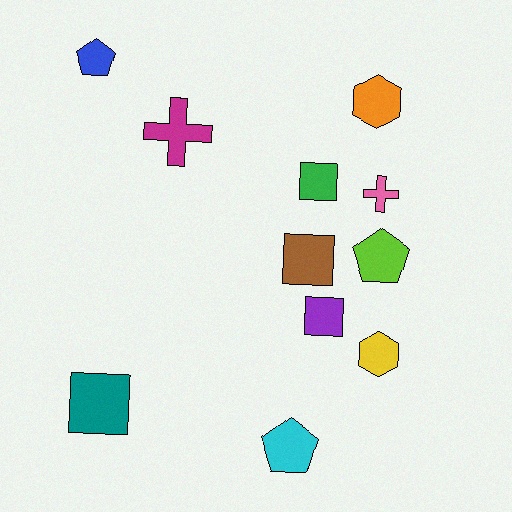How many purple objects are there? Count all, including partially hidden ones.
There is 1 purple object.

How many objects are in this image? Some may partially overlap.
There are 11 objects.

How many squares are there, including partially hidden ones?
There are 4 squares.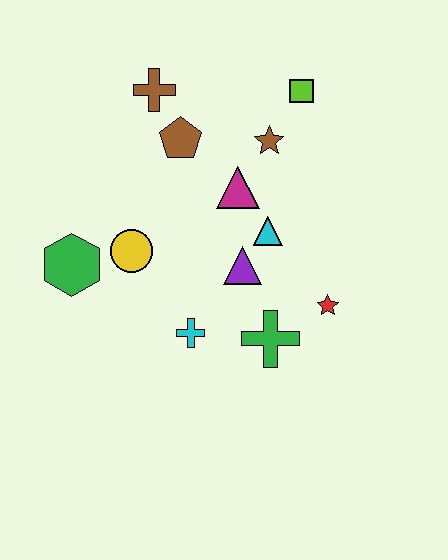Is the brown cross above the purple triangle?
Yes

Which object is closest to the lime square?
The brown star is closest to the lime square.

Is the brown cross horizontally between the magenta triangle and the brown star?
No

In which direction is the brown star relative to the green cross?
The brown star is above the green cross.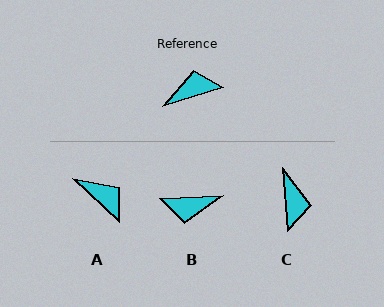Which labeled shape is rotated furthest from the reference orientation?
B, about 165 degrees away.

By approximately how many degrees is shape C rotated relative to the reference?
Approximately 103 degrees clockwise.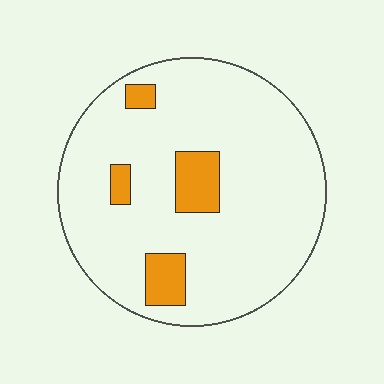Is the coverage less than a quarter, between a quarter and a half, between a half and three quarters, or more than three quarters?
Less than a quarter.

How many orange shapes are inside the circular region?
4.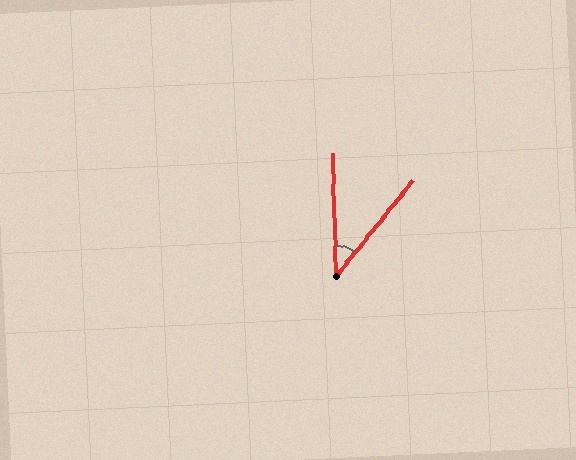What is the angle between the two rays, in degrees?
Approximately 41 degrees.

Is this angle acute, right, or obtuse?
It is acute.